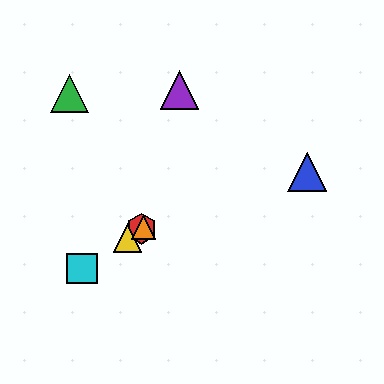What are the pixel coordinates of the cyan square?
The cyan square is at (82, 268).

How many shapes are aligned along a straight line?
4 shapes (the red hexagon, the yellow triangle, the orange triangle, the cyan square) are aligned along a straight line.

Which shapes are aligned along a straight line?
The red hexagon, the yellow triangle, the orange triangle, the cyan square are aligned along a straight line.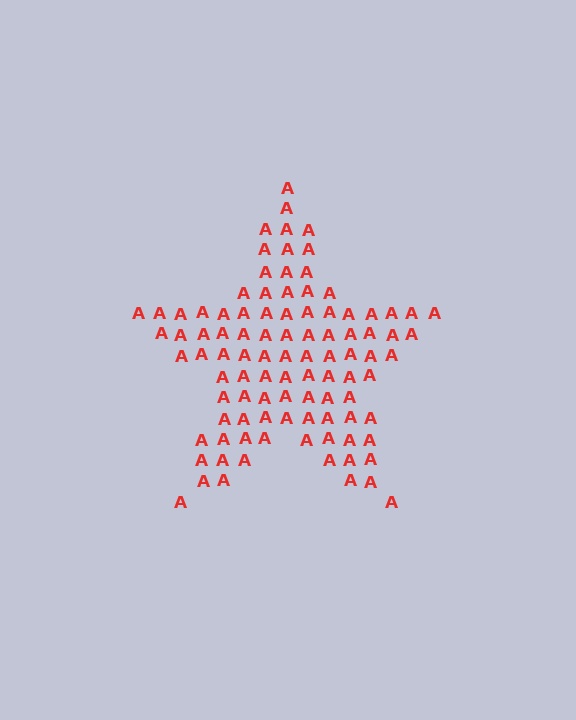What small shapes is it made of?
It is made of small letter A's.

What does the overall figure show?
The overall figure shows a star.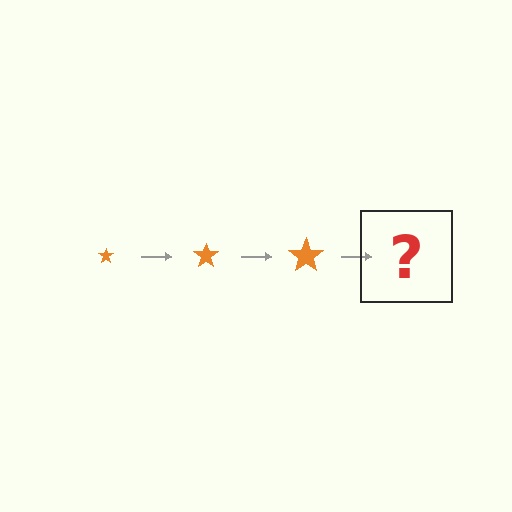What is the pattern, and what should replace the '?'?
The pattern is that the star gets progressively larger each step. The '?' should be an orange star, larger than the previous one.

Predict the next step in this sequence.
The next step is an orange star, larger than the previous one.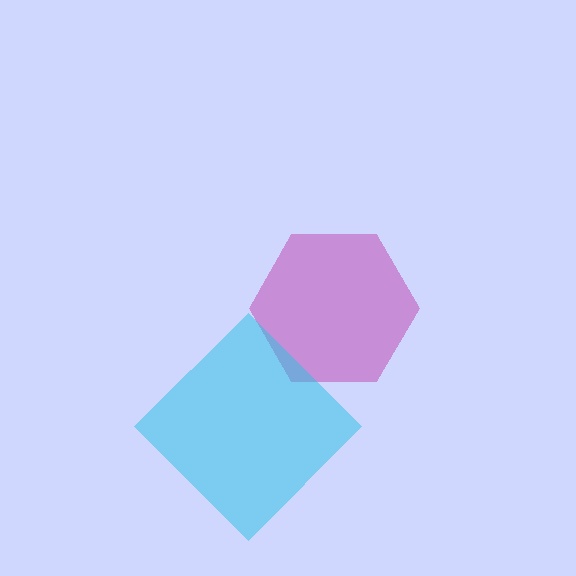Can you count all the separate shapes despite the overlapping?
Yes, there are 2 separate shapes.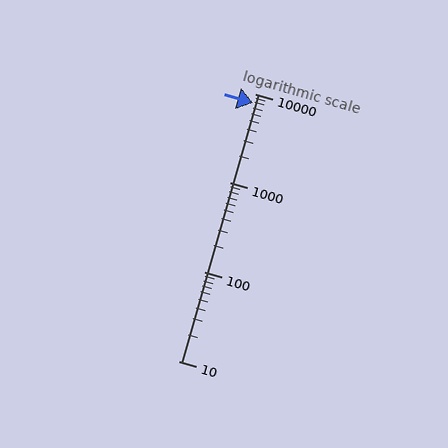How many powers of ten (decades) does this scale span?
The scale spans 3 decades, from 10 to 10000.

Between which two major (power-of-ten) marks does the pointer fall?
The pointer is between 1000 and 10000.